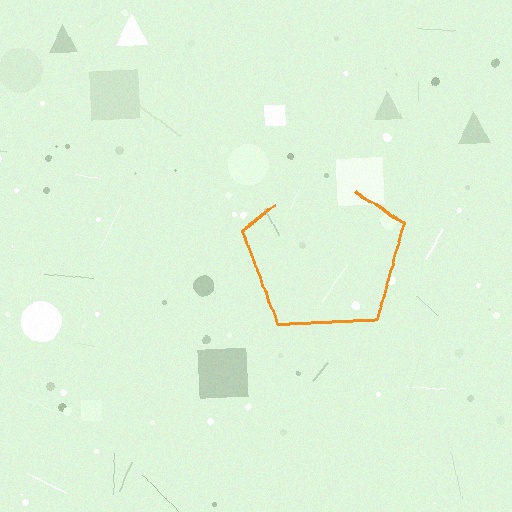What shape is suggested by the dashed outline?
The dashed outline suggests a pentagon.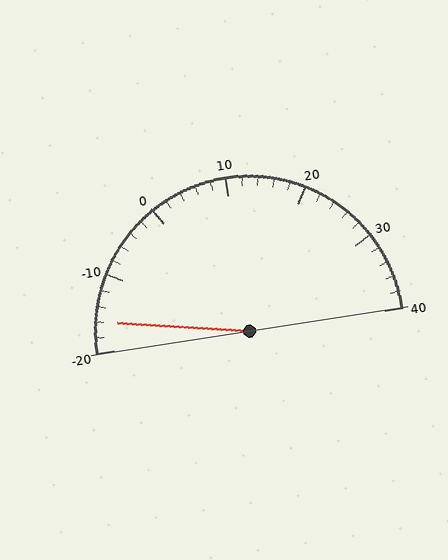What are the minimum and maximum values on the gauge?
The gauge ranges from -20 to 40.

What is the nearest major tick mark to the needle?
The nearest major tick mark is -20.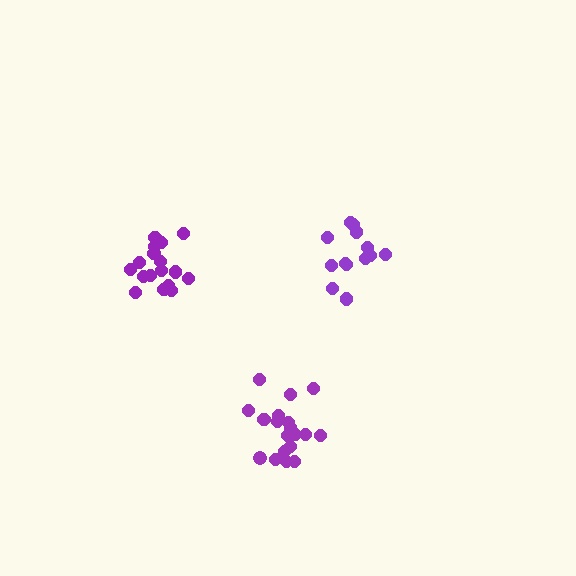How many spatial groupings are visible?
There are 3 spatial groupings.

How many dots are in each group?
Group 1: 13 dots, Group 2: 18 dots, Group 3: 19 dots (50 total).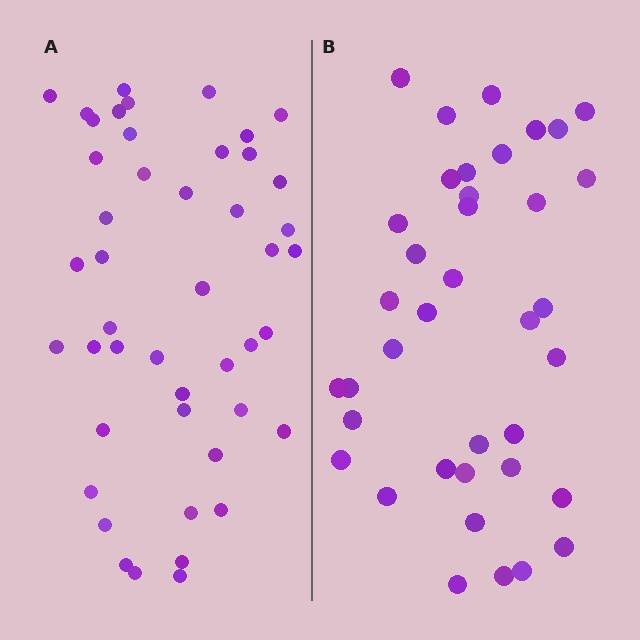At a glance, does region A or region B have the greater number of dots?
Region A (the left region) has more dots.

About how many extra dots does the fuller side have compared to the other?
Region A has roughly 8 or so more dots than region B.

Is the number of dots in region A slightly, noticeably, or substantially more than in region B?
Region A has only slightly more — the two regions are fairly close. The ratio is roughly 1.2 to 1.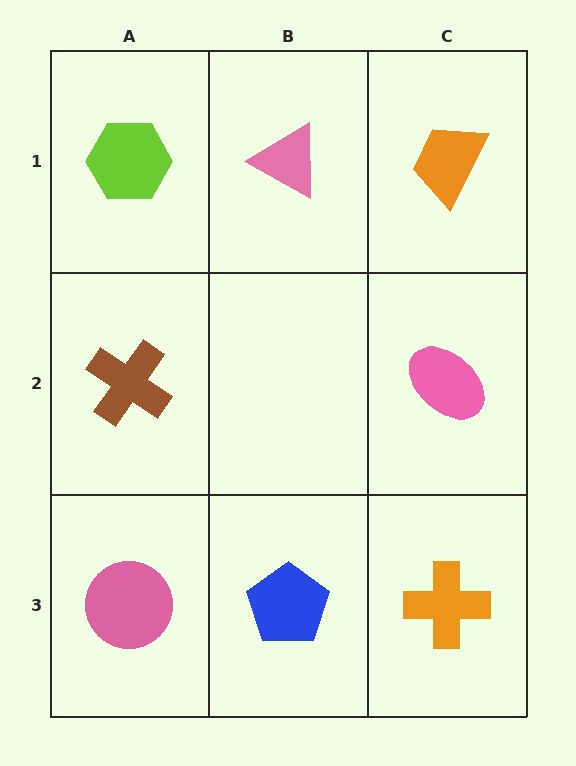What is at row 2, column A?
A brown cross.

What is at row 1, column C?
An orange trapezoid.